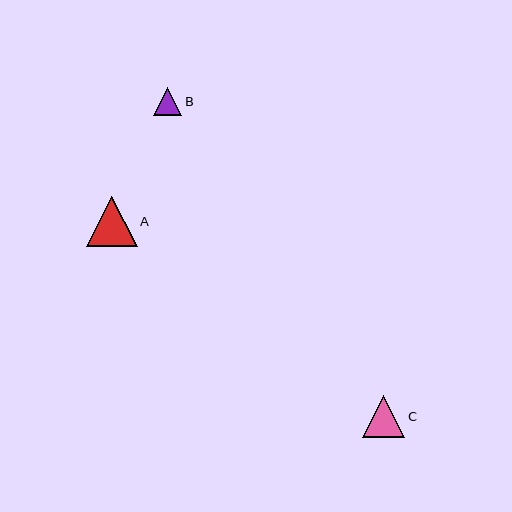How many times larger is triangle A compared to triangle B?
Triangle A is approximately 1.8 times the size of triangle B.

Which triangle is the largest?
Triangle A is the largest with a size of approximately 50 pixels.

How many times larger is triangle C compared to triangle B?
Triangle C is approximately 1.5 times the size of triangle B.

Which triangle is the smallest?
Triangle B is the smallest with a size of approximately 28 pixels.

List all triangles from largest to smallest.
From largest to smallest: A, C, B.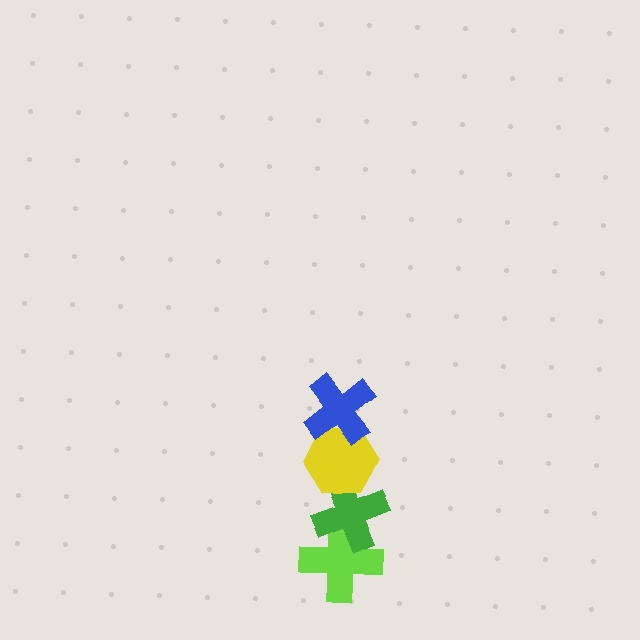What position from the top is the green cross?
The green cross is 3rd from the top.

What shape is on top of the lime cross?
The green cross is on top of the lime cross.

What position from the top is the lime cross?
The lime cross is 4th from the top.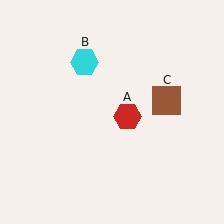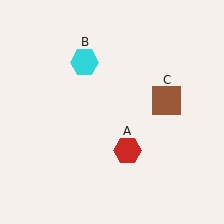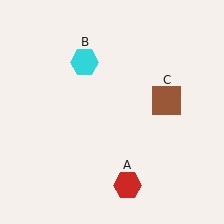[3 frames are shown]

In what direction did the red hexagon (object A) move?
The red hexagon (object A) moved down.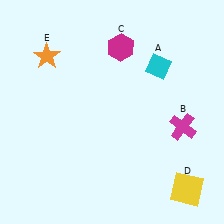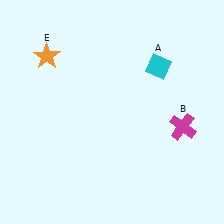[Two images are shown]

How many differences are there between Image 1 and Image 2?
There are 2 differences between the two images.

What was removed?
The magenta hexagon (C), the yellow square (D) were removed in Image 2.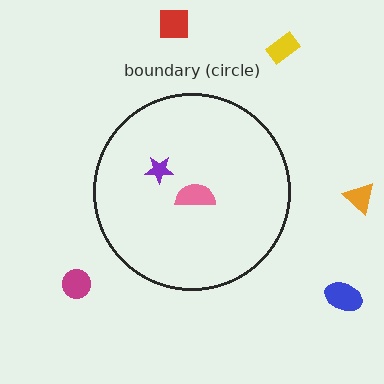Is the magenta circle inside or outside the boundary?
Outside.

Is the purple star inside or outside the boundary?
Inside.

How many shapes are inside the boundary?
2 inside, 5 outside.